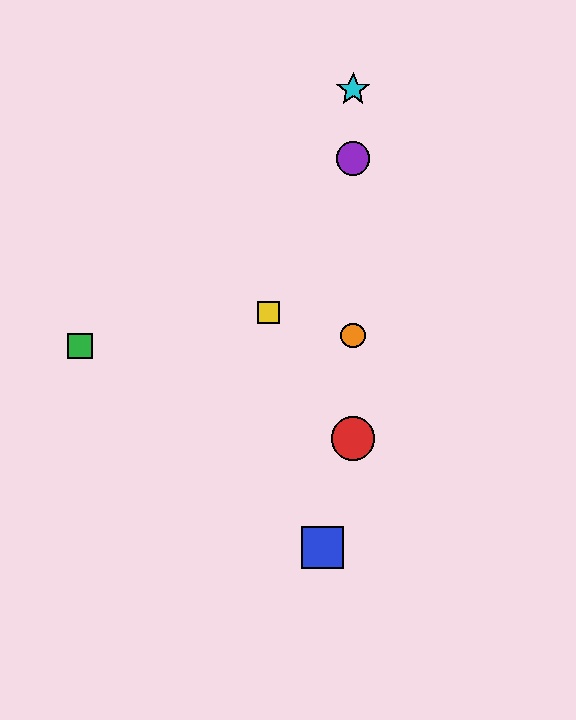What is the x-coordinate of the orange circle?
The orange circle is at x≈353.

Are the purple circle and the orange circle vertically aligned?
Yes, both are at x≈353.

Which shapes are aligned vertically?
The red circle, the purple circle, the orange circle, the cyan star are aligned vertically.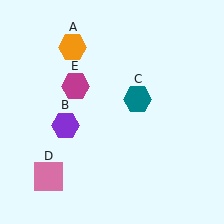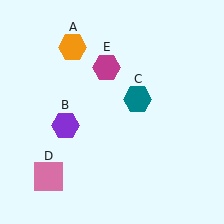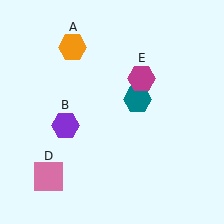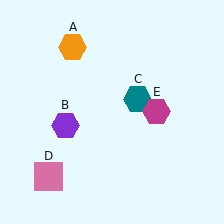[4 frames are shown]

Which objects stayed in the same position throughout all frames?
Orange hexagon (object A) and purple hexagon (object B) and teal hexagon (object C) and pink square (object D) remained stationary.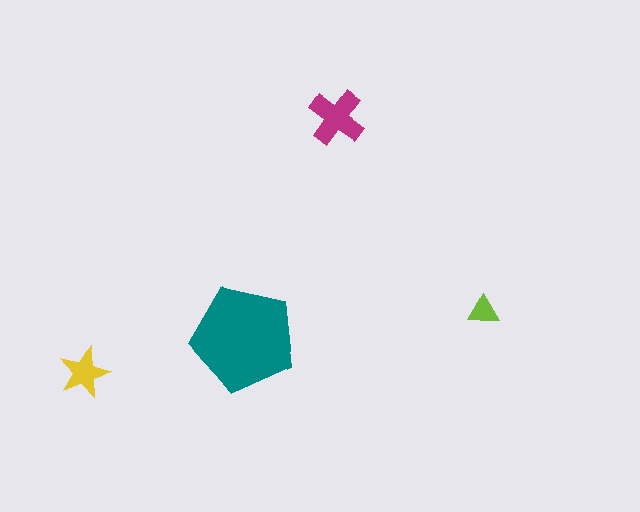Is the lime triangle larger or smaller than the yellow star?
Smaller.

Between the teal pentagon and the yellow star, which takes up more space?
The teal pentagon.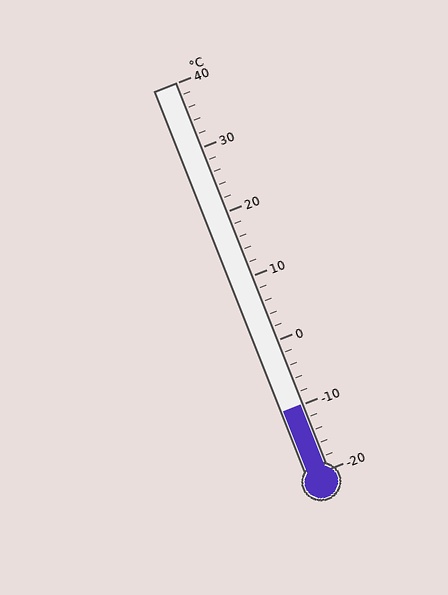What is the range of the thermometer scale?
The thermometer scale ranges from -20°C to 40°C.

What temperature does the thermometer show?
The thermometer shows approximately -10°C.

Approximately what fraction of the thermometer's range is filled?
The thermometer is filled to approximately 15% of its range.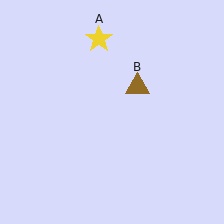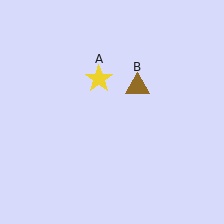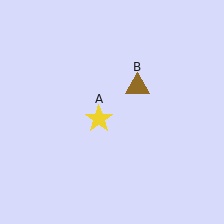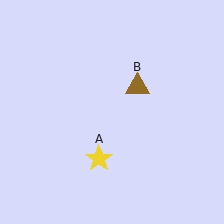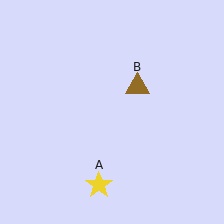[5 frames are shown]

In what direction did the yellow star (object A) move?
The yellow star (object A) moved down.